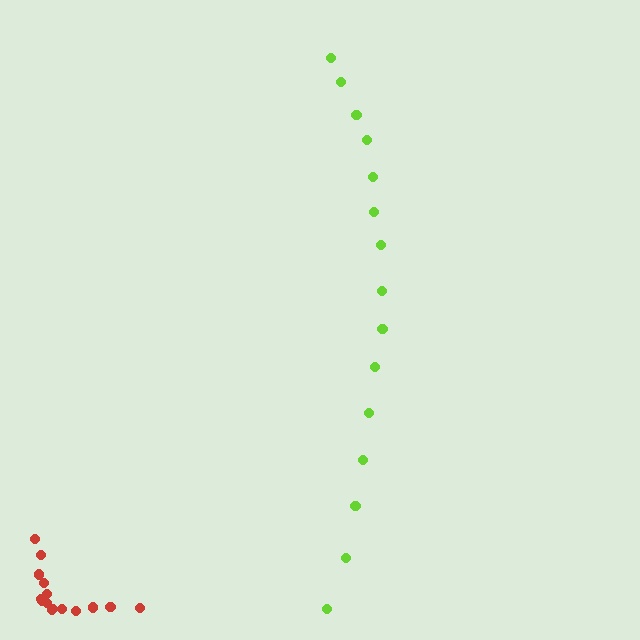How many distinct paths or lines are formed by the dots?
There are 2 distinct paths.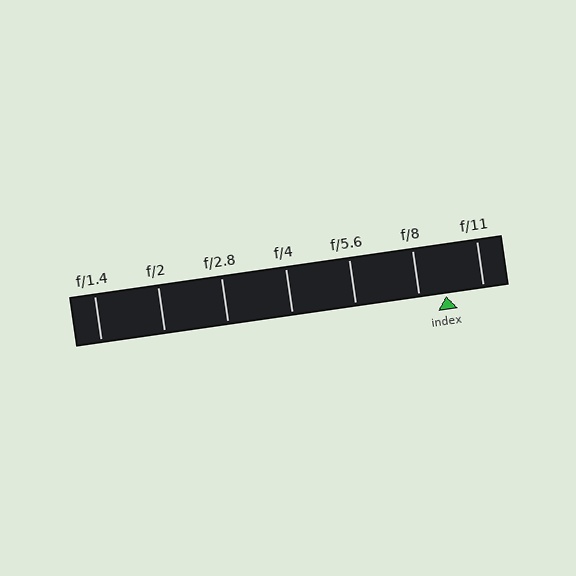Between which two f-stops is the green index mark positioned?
The index mark is between f/8 and f/11.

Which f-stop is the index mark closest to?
The index mark is closest to f/8.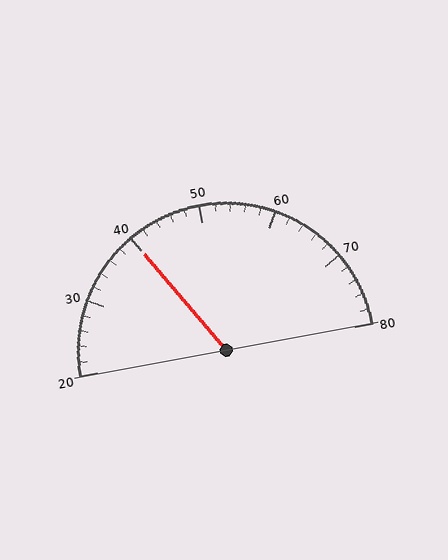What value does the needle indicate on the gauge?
The needle indicates approximately 40.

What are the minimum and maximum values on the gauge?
The gauge ranges from 20 to 80.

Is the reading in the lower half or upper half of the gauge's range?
The reading is in the lower half of the range (20 to 80).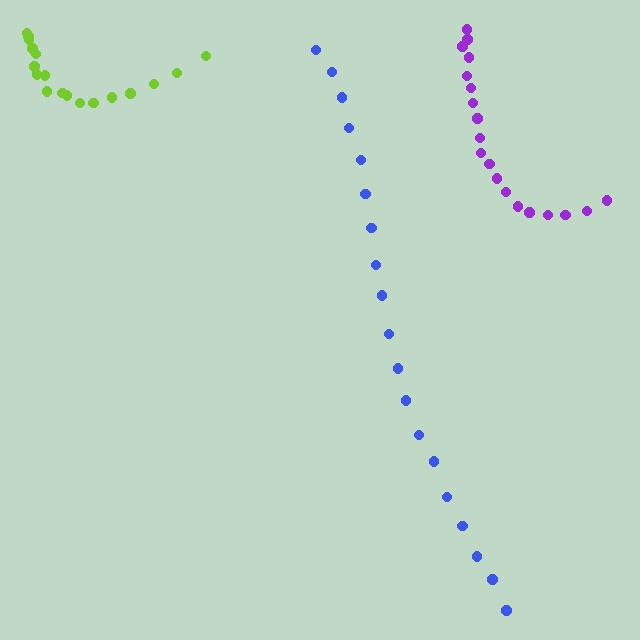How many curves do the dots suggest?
There are 3 distinct paths.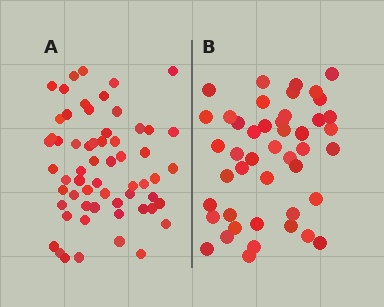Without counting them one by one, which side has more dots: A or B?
Region A (the left region) has more dots.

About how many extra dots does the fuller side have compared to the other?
Region A has approximately 15 more dots than region B.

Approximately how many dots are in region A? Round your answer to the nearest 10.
About 60 dots.